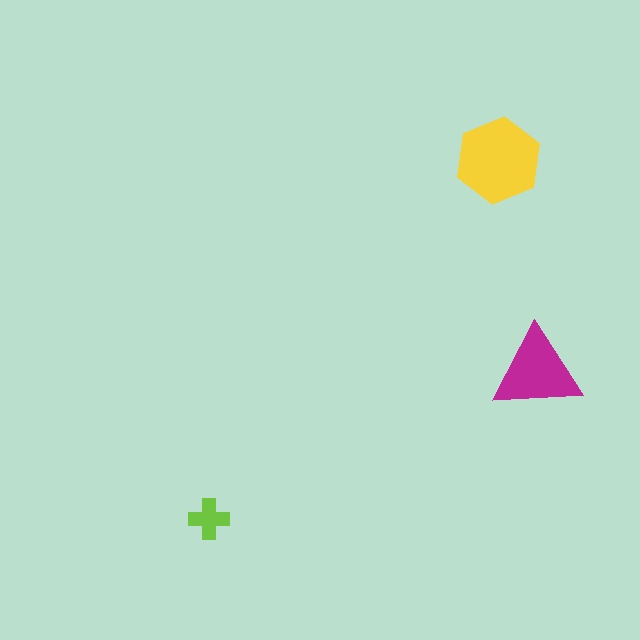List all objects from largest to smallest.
The yellow hexagon, the magenta triangle, the lime cross.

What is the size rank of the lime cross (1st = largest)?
3rd.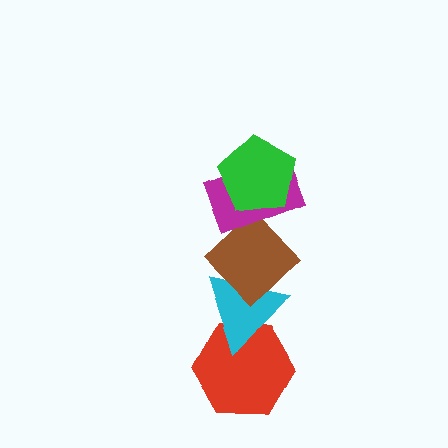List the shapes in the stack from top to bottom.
From top to bottom: the green pentagon, the magenta rectangle, the brown diamond, the cyan triangle, the red hexagon.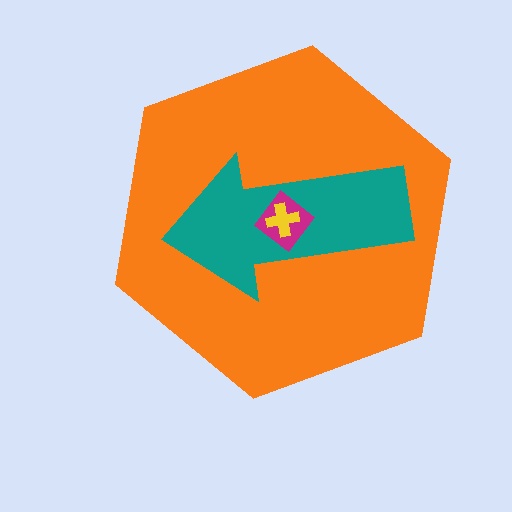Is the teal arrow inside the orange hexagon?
Yes.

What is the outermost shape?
The orange hexagon.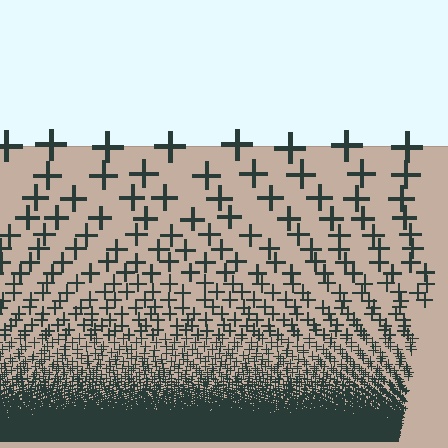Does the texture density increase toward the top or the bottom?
Density increases toward the bottom.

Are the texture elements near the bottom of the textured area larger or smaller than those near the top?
Smaller. The gradient is inverted — elements near the bottom are smaller and denser.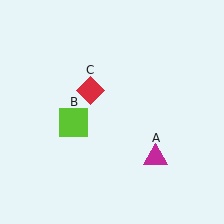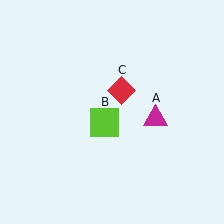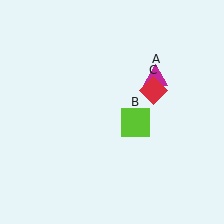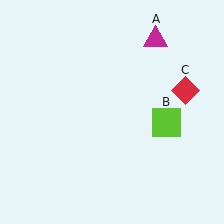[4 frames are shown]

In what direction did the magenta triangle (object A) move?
The magenta triangle (object A) moved up.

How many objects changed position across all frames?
3 objects changed position: magenta triangle (object A), lime square (object B), red diamond (object C).